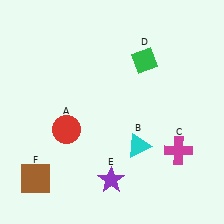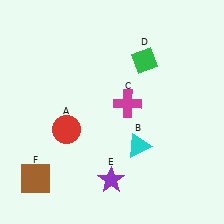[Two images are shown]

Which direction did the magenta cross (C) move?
The magenta cross (C) moved left.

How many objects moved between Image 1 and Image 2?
1 object moved between the two images.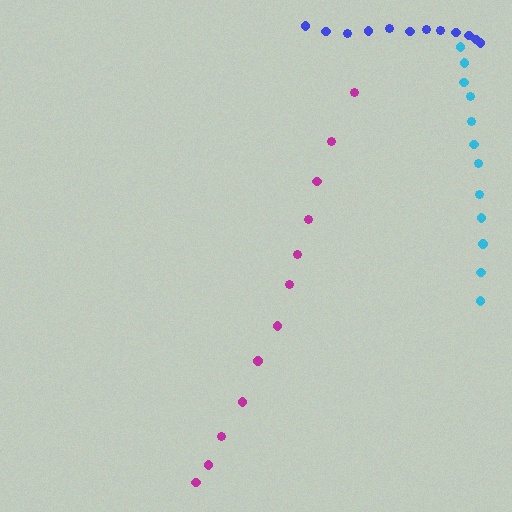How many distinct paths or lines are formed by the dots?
There are 3 distinct paths.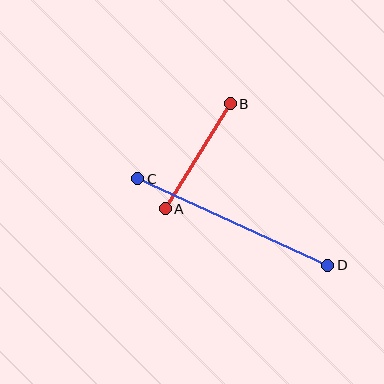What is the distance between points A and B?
The distance is approximately 123 pixels.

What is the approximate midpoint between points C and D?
The midpoint is at approximately (233, 222) pixels.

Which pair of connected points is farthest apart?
Points C and D are farthest apart.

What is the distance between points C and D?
The distance is approximately 209 pixels.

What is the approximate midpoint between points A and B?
The midpoint is at approximately (198, 156) pixels.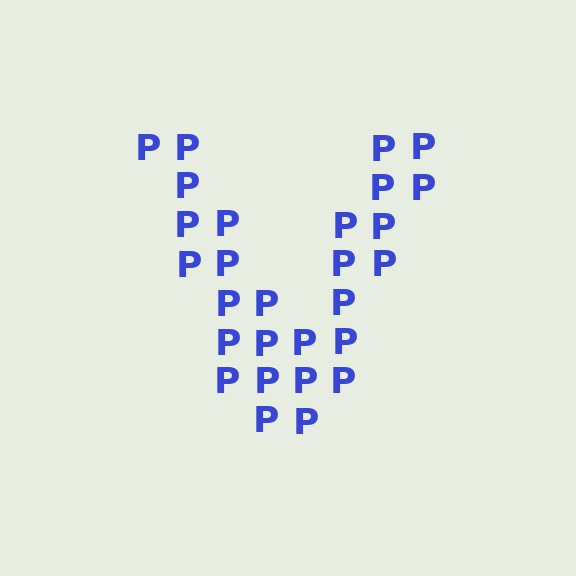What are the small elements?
The small elements are letter P's.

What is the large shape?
The large shape is the letter V.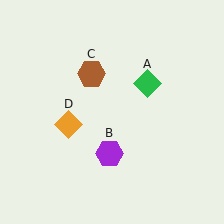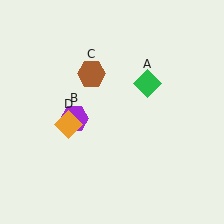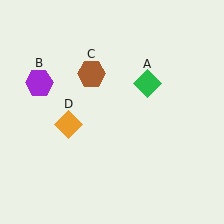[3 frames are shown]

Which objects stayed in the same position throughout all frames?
Green diamond (object A) and brown hexagon (object C) and orange diamond (object D) remained stationary.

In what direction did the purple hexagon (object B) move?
The purple hexagon (object B) moved up and to the left.